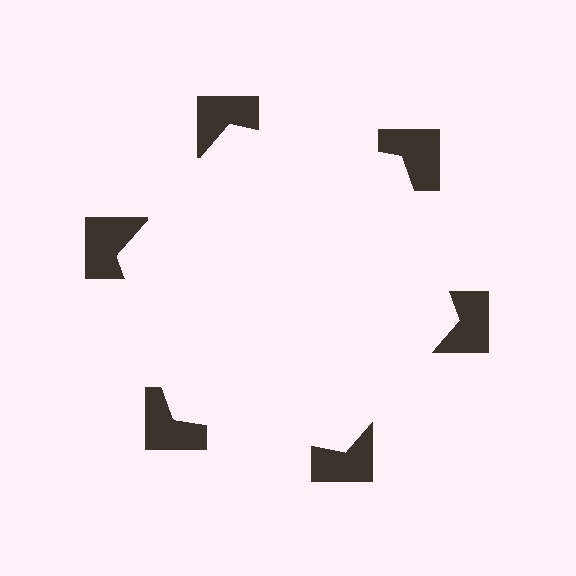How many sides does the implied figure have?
6 sides.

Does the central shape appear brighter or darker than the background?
It typically appears slightly brighter than the background, even though no actual brightness change is drawn.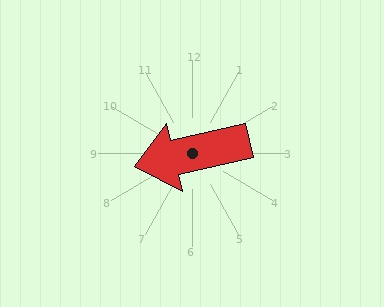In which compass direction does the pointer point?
West.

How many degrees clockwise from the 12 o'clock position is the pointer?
Approximately 257 degrees.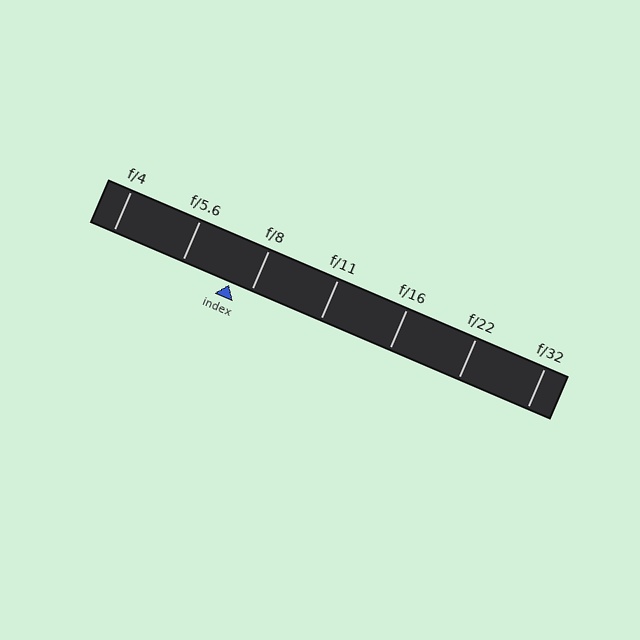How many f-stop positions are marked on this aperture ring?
There are 7 f-stop positions marked.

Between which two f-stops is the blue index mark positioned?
The index mark is between f/5.6 and f/8.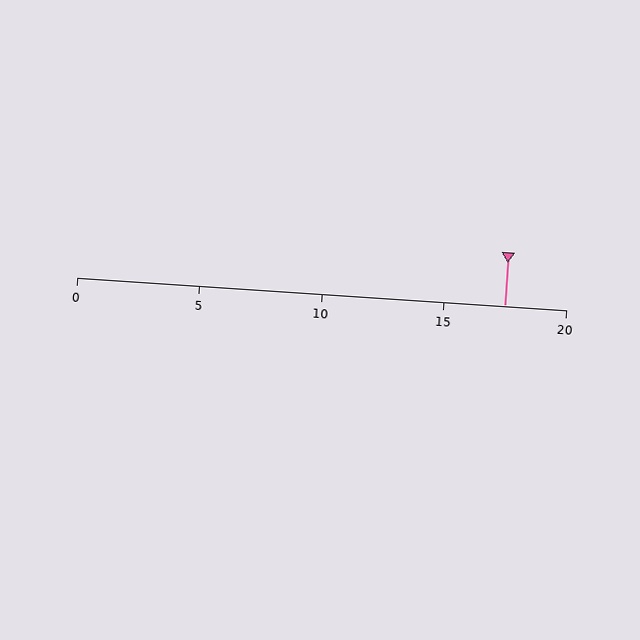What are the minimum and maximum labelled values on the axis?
The axis runs from 0 to 20.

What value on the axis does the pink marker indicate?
The marker indicates approximately 17.5.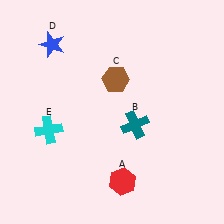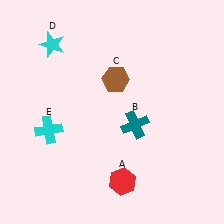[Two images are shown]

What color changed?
The star (D) changed from blue in Image 1 to cyan in Image 2.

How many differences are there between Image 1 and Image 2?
There is 1 difference between the two images.